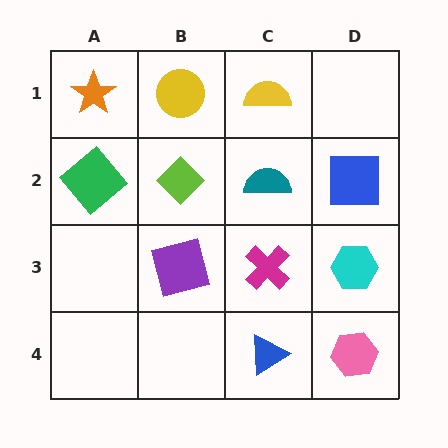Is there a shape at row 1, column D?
No, that cell is empty.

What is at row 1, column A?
An orange star.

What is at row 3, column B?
A purple square.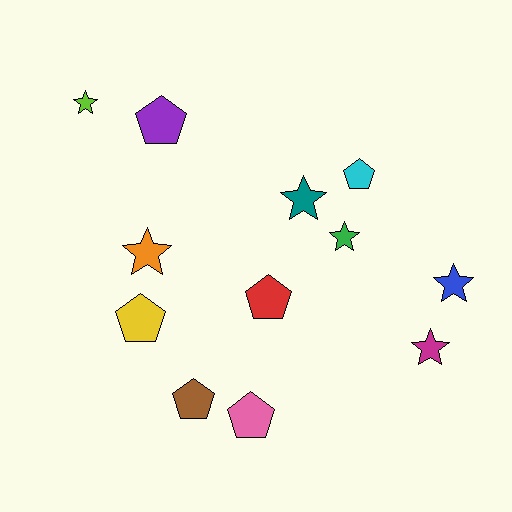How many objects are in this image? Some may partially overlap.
There are 12 objects.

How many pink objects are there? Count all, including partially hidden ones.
There is 1 pink object.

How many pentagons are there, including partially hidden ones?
There are 6 pentagons.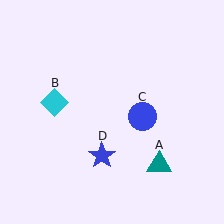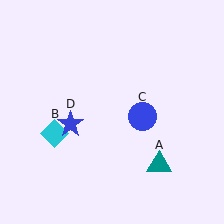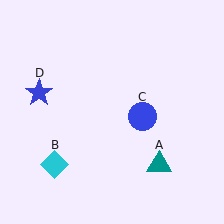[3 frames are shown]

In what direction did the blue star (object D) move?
The blue star (object D) moved up and to the left.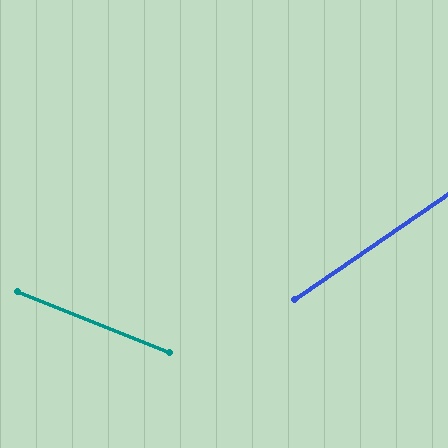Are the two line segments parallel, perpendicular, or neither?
Neither parallel nor perpendicular — they differ by about 57°.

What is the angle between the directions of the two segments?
Approximately 57 degrees.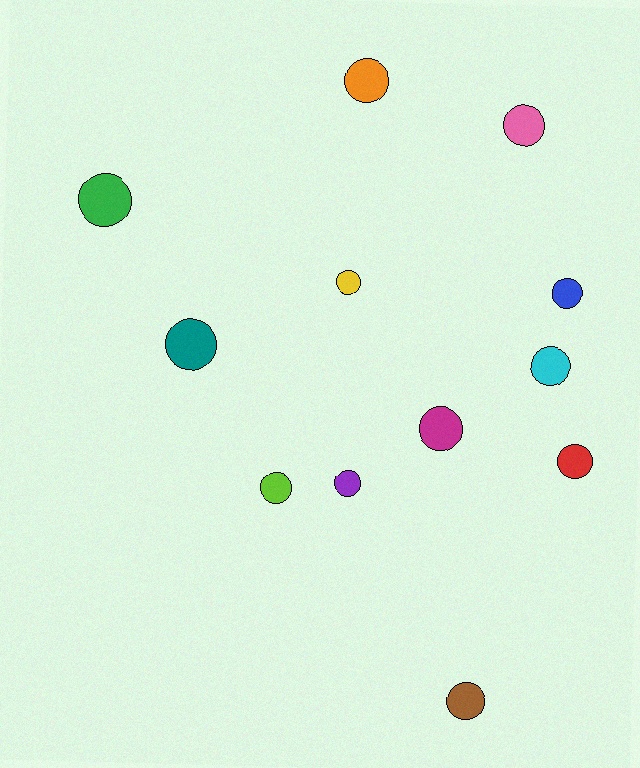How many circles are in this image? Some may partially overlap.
There are 12 circles.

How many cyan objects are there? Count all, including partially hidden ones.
There is 1 cyan object.